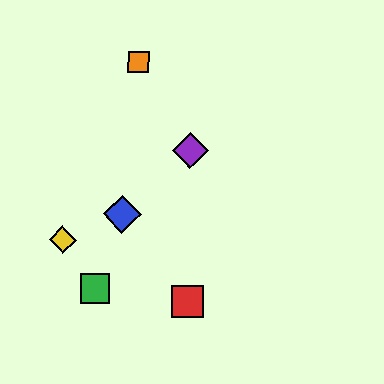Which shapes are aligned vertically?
The red square, the purple diamond are aligned vertically.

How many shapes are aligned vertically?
2 shapes (the red square, the purple diamond) are aligned vertically.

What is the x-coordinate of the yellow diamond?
The yellow diamond is at x≈63.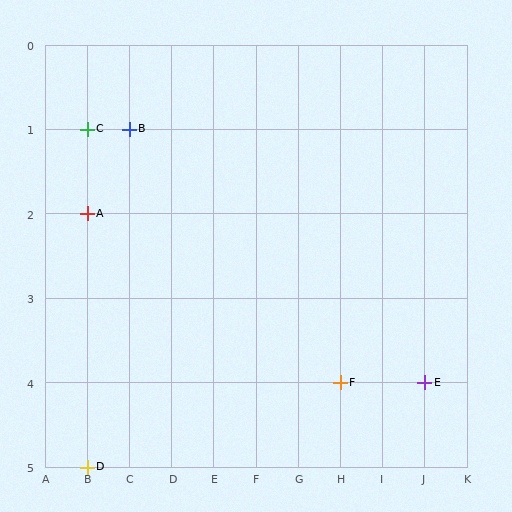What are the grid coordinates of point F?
Point F is at grid coordinates (H, 4).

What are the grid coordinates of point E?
Point E is at grid coordinates (J, 4).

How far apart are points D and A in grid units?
Points D and A are 3 rows apart.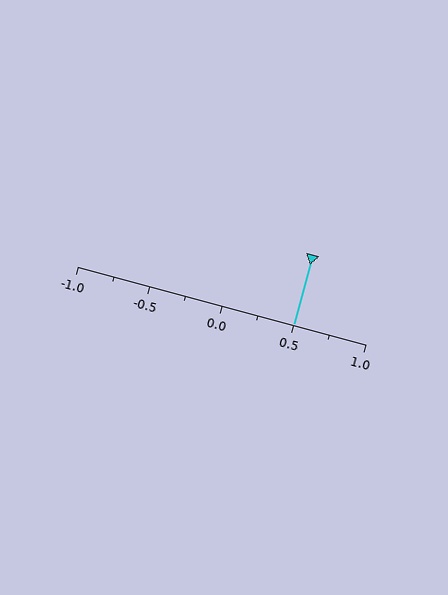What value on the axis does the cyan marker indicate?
The marker indicates approximately 0.5.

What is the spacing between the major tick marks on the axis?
The major ticks are spaced 0.5 apart.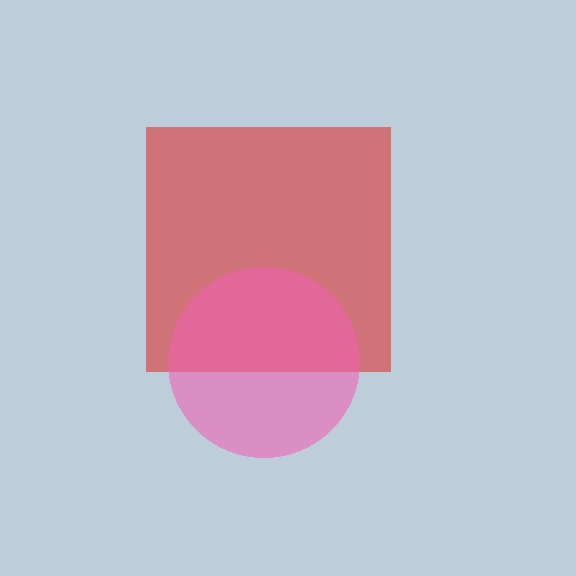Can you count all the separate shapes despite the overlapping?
Yes, there are 2 separate shapes.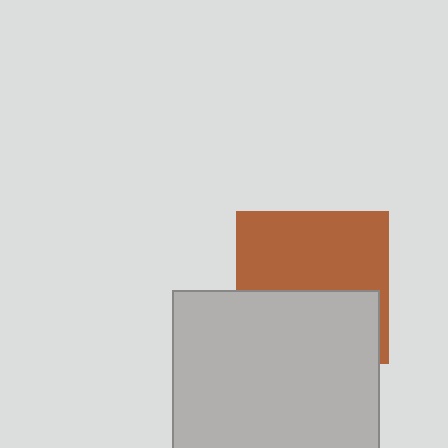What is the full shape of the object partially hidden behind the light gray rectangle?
The partially hidden object is a brown square.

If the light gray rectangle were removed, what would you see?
You would see the complete brown square.